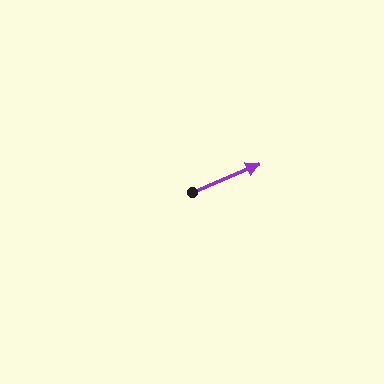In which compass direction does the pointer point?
Northeast.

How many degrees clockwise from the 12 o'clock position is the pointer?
Approximately 67 degrees.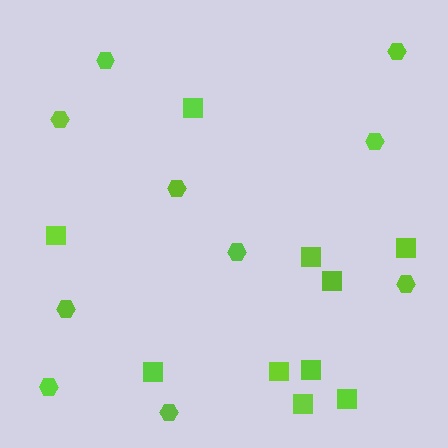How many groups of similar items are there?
There are 2 groups: one group of squares (10) and one group of hexagons (10).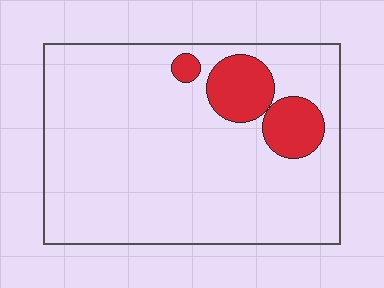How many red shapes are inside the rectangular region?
3.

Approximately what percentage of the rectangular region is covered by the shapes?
Approximately 15%.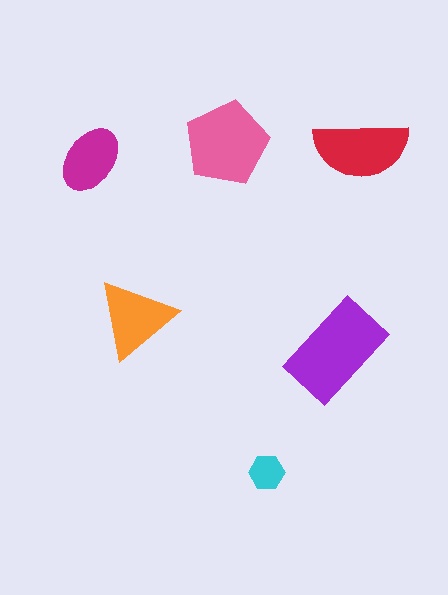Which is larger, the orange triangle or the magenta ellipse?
The orange triangle.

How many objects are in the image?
There are 6 objects in the image.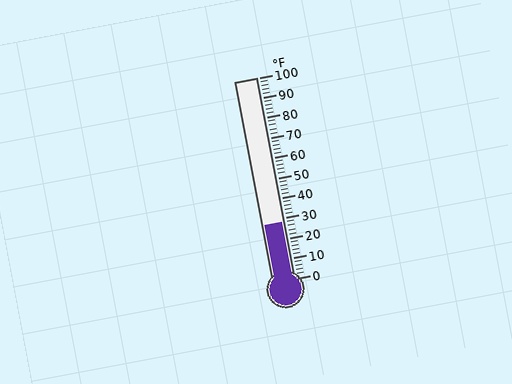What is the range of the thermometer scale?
The thermometer scale ranges from 0°F to 100°F.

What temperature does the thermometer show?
The thermometer shows approximately 28°F.